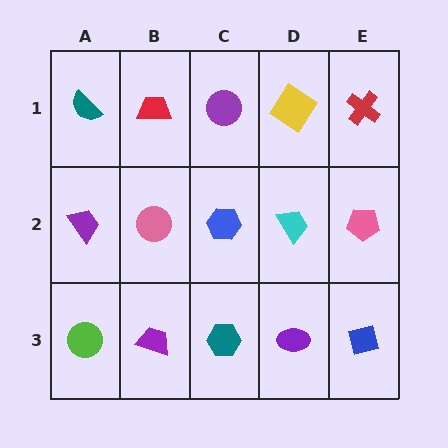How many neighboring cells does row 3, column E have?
2.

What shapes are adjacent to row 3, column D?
A cyan trapezoid (row 2, column D), a teal hexagon (row 3, column C), a blue square (row 3, column E).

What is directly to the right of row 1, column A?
A red trapezoid.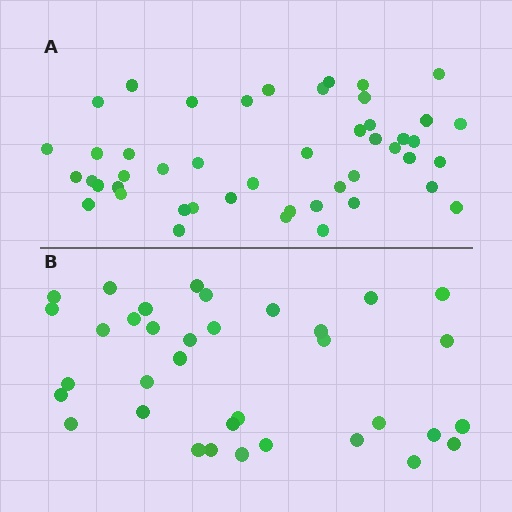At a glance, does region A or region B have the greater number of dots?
Region A (the top region) has more dots.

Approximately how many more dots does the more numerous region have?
Region A has roughly 12 or so more dots than region B.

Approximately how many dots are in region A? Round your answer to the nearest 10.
About 50 dots. (The exact count is 47, which rounds to 50.)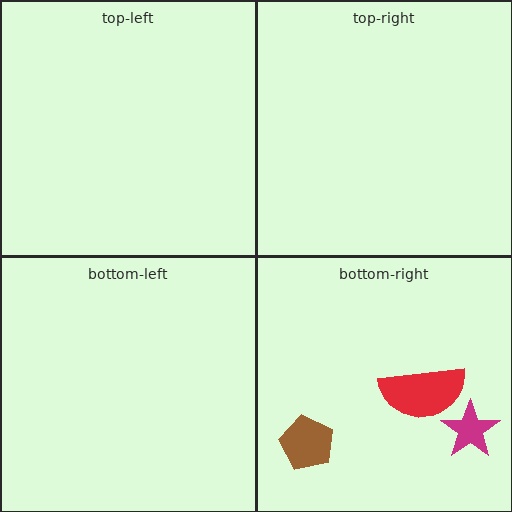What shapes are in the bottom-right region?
The brown pentagon, the magenta star, the red semicircle.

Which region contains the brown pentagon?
The bottom-right region.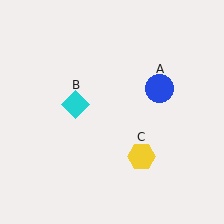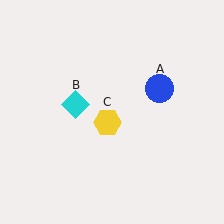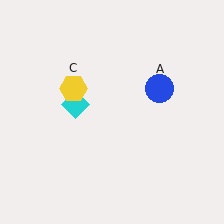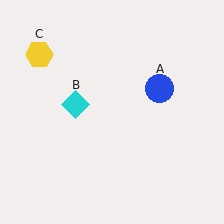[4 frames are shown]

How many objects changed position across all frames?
1 object changed position: yellow hexagon (object C).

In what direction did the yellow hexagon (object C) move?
The yellow hexagon (object C) moved up and to the left.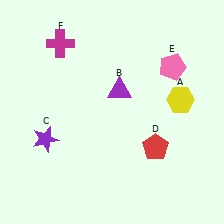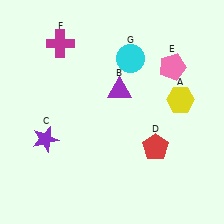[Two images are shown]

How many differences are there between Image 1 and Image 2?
There is 1 difference between the two images.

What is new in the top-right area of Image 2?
A cyan circle (G) was added in the top-right area of Image 2.